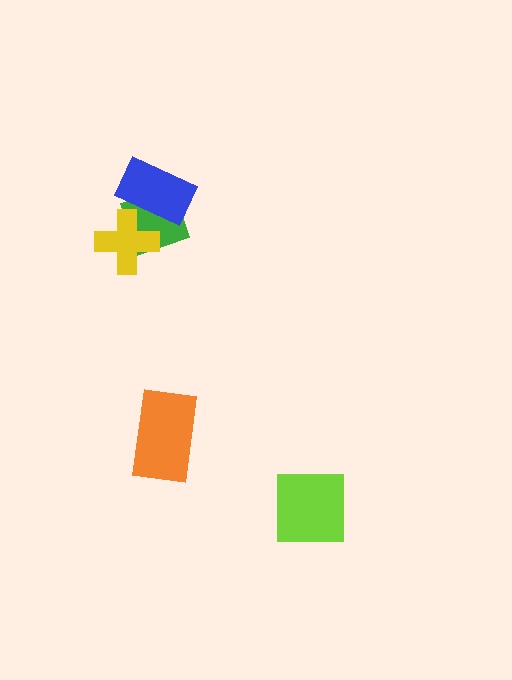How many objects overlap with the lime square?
0 objects overlap with the lime square.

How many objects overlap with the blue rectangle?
2 objects overlap with the blue rectangle.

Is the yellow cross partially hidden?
Yes, it is partially covered by another shape.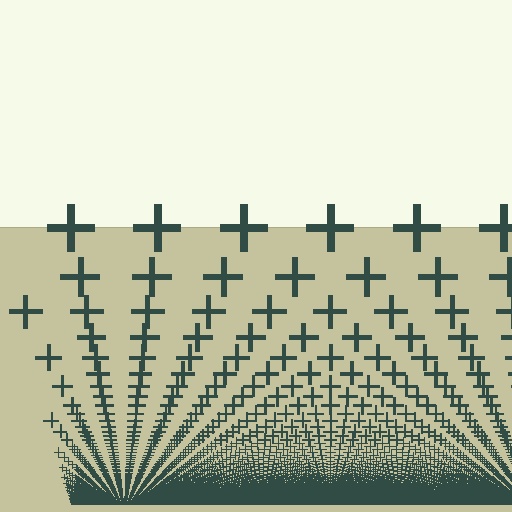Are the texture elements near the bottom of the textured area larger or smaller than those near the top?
Smaller. The gradient is inverted — elements near the bottom are smaller and denser.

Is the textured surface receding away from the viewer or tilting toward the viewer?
The surface appears to tilt toward the viewer. Texture elements get larger and sparser toward the top.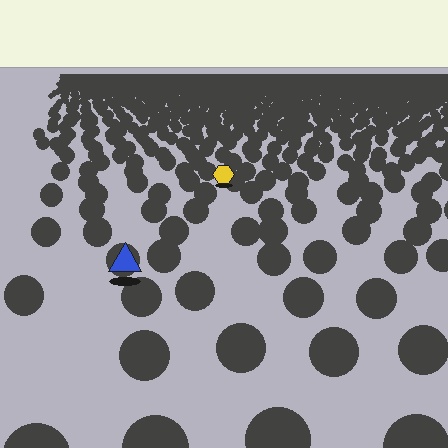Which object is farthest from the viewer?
The yellow hexagon is farthest from the viewer. It appears smaller and the ground texture around it is denser.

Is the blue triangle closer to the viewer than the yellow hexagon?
Yes. The blue triangle is closer — you can tell from the texture gradient: the ground texture is coarser near it.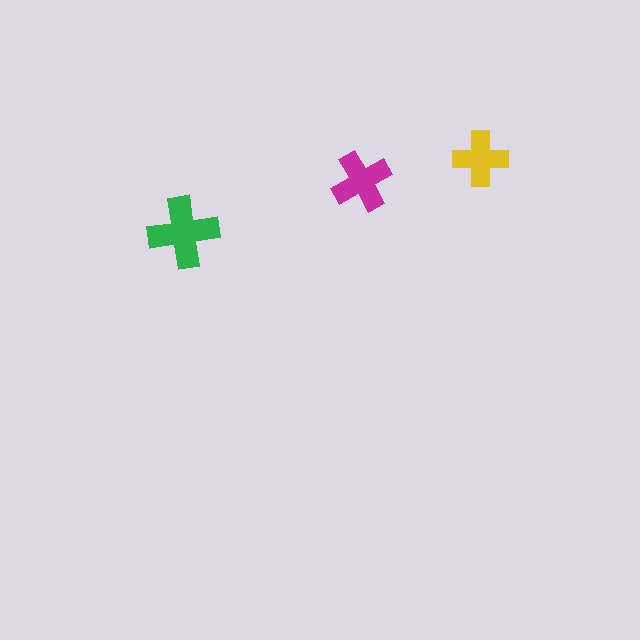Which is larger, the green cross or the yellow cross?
The green one.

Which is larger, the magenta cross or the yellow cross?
The magenta one.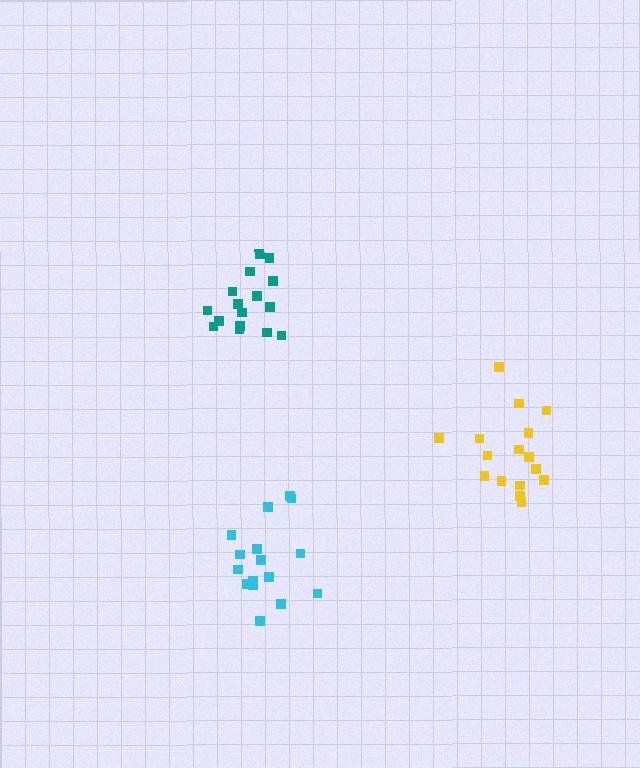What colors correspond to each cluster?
The clusters are colored: cyan, yellow, teal.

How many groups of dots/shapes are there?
There are 3 groups.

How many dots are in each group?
Group 1: 17 dots, Group 2: 16 dots, Group 3: 17 dots (50 total).